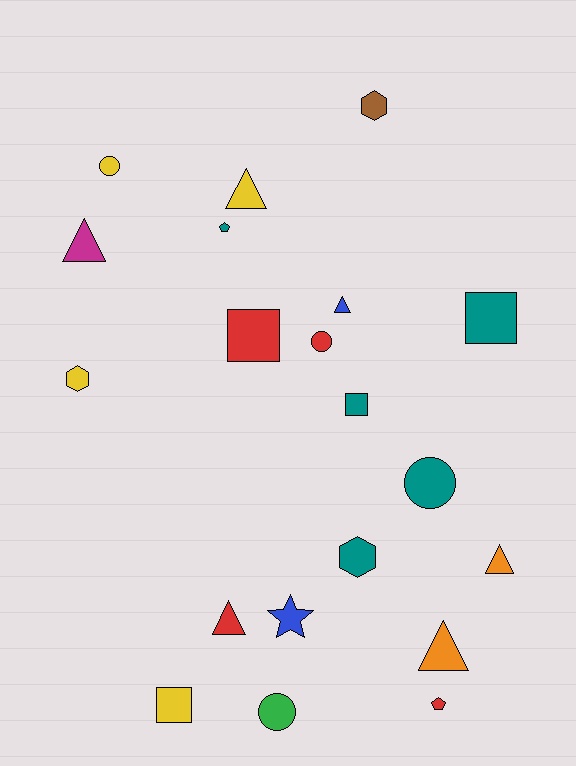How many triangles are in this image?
There are 6 triangles.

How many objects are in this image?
There are 20 objects.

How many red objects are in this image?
There are 4 red objects.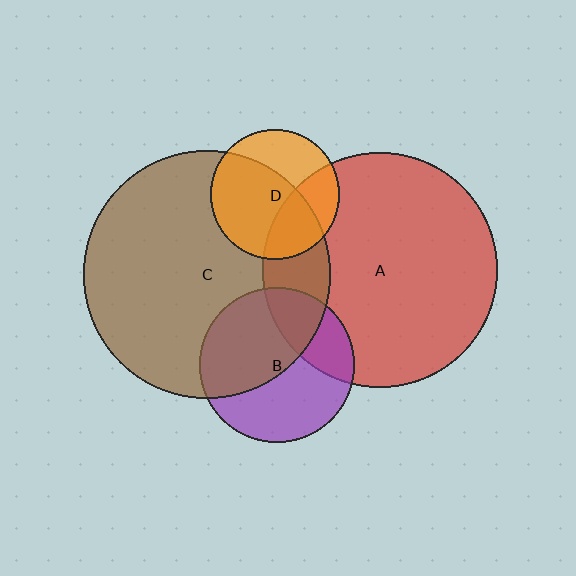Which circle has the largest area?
Circle C (brown).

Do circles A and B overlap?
Yes.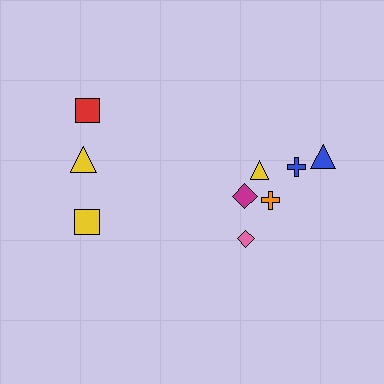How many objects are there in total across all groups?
There are 9 objects.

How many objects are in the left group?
There are 3 objects.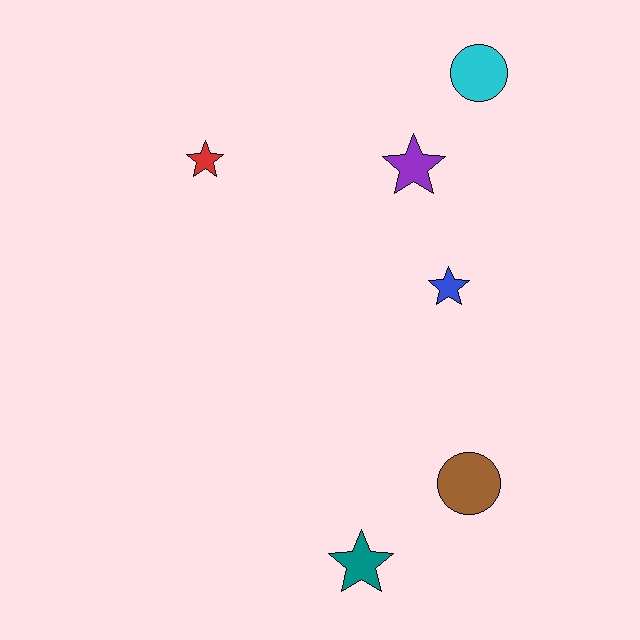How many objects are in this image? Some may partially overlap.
There are 6 objects.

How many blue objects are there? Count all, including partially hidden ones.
There is 1 blue object.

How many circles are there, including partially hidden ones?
There are 2 circles.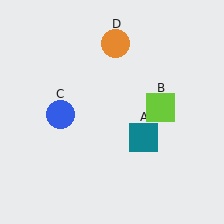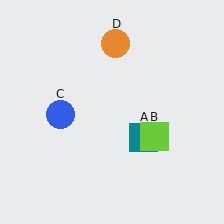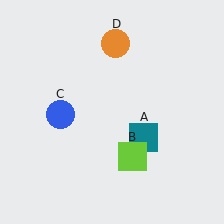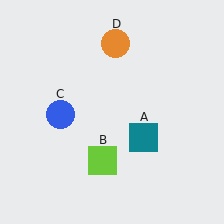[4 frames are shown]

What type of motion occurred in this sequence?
The lime square (object B) rotated clockwise around the center of the scene.